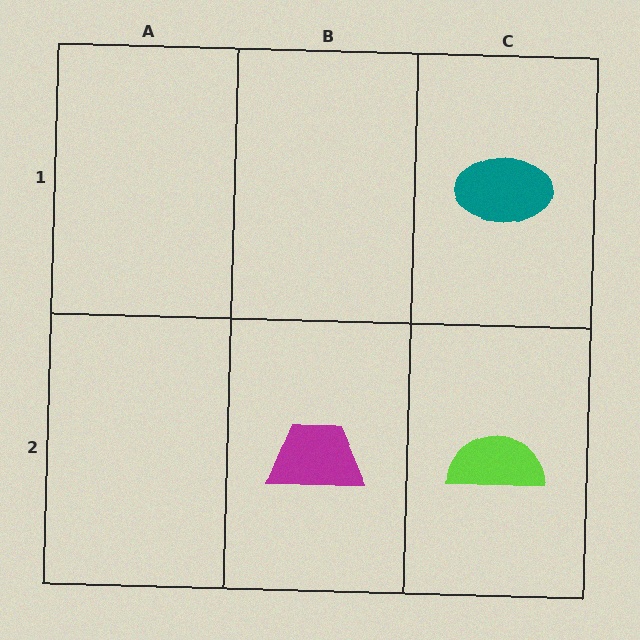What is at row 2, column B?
A magenta trapezoid.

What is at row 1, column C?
A teal ellipse.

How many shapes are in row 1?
1 shape.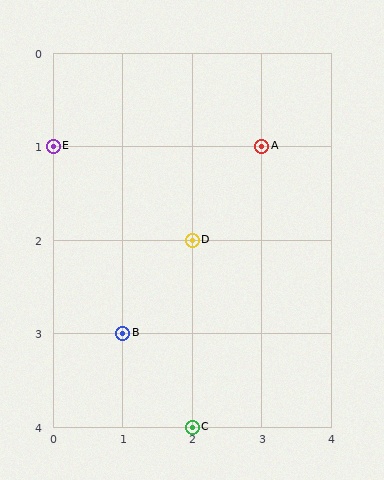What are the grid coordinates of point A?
Point A is at grid coordinates (3, 1).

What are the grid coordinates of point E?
Point E is at grid coordinates (0, 1).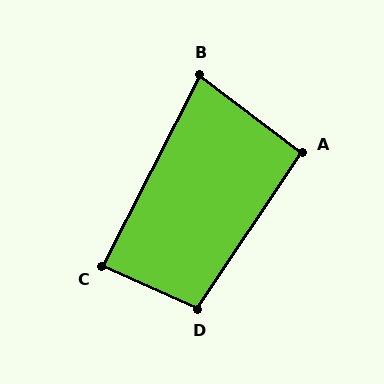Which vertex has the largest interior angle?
D, at approximately 100 degrees.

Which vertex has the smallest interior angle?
B, at approximately 80 degrees.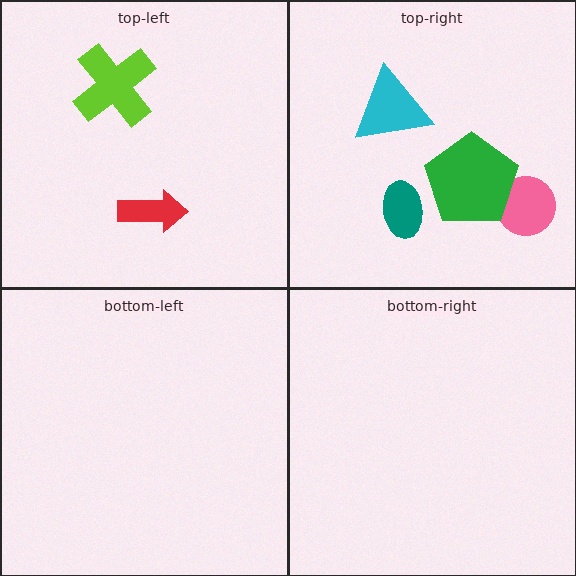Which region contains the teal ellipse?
The top-right region.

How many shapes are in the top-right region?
4.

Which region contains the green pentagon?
The top-right region.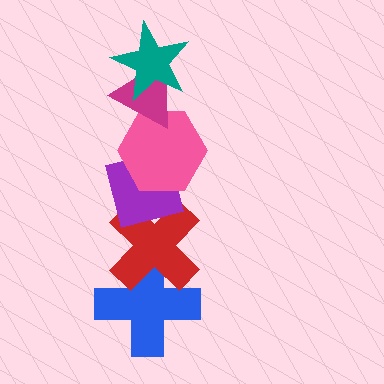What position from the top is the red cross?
The red cross is 5th from the top.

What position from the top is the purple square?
The purple square is 4th from the top.